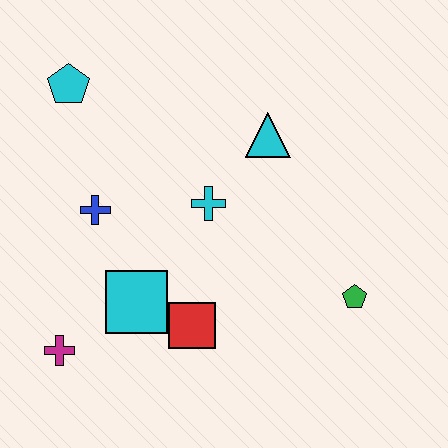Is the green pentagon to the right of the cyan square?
Yes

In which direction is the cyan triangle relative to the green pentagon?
The cyan triangle is above the green pentagon.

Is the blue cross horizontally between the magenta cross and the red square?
Yes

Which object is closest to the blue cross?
The cyan square is closest to the blue cross.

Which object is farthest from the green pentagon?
The cyan pentagon is farthest from the green pentagon.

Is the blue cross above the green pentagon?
Yes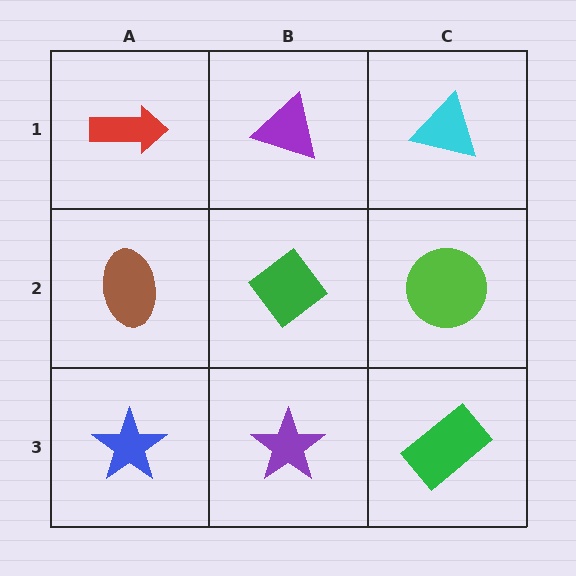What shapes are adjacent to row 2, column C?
A cyan triangle (row 1, column C), a green rectangle (row 3, column C), a green diamond (row 2, column B).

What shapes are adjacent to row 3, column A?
A brown ellipse (row 2, column A), a purple star (row 3, column B).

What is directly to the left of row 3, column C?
A purple star.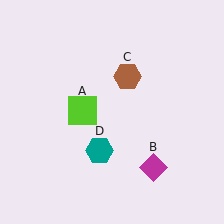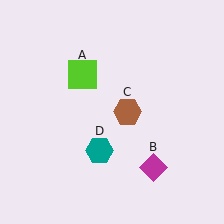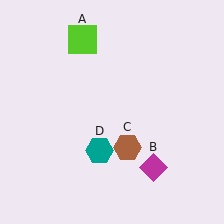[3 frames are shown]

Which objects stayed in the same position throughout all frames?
Magenta diamond (object B) and teal hexagon (object D) remained stationary.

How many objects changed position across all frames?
2 objects changed position: lime square (object A), brown hexagon (object C).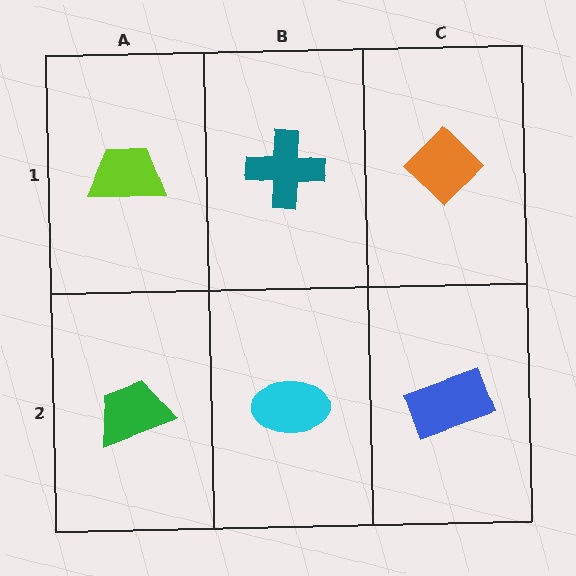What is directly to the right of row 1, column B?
An orange diamond.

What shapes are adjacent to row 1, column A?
A green trapezoid (row 2, column A), a teal cross (row 1, column B).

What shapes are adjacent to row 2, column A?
A lime trapezoid (row 1, column A), a cyan ellipse (row 2, column B).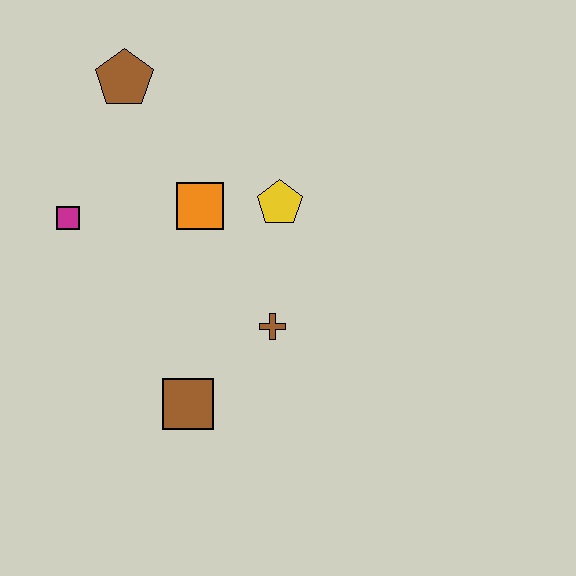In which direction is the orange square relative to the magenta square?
The orange square is to the right of the magenta square.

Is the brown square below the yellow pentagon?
Yes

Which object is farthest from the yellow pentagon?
The brown square is farthest from the yellow pentagon.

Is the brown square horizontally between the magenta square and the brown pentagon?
No